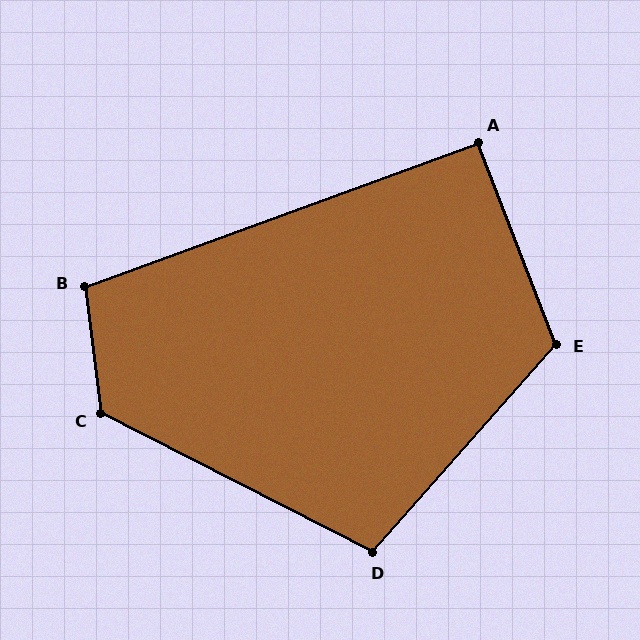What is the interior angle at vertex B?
Approximately 103 degrees (obtuse).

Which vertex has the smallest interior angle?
A, at approximately 91 degrees.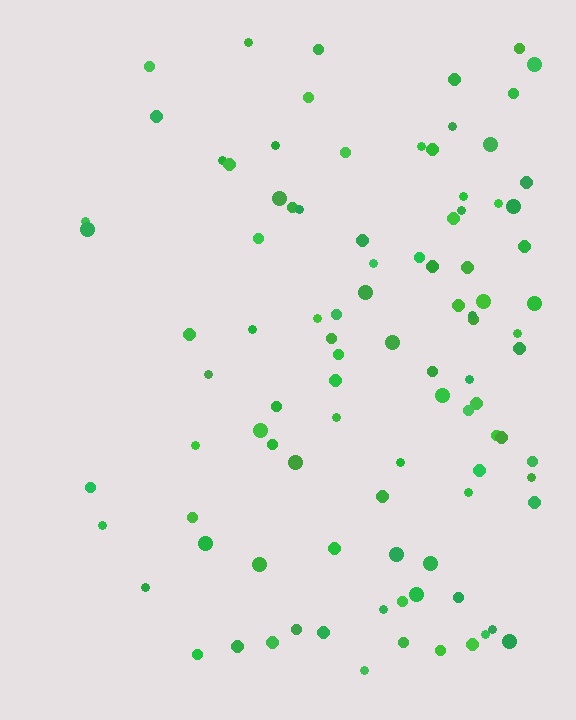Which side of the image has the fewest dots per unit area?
The left.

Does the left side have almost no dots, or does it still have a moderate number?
Still a moderate number, just noticeably fewer than the right.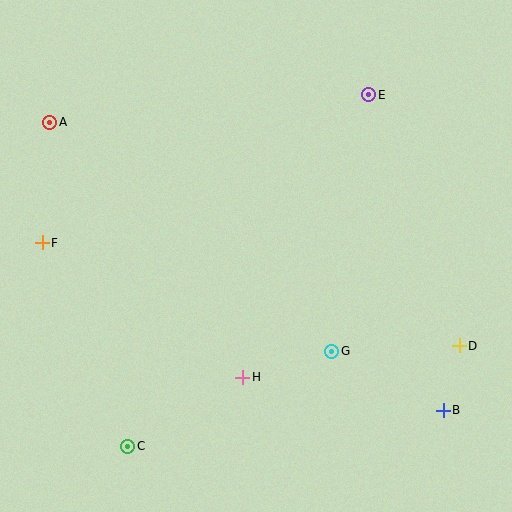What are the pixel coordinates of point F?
Point F is at (42, 243).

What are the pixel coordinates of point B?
Point B is at (443, 410).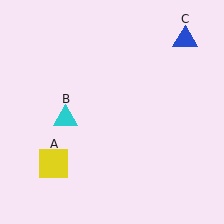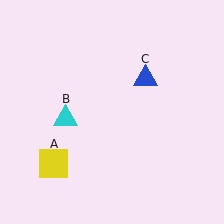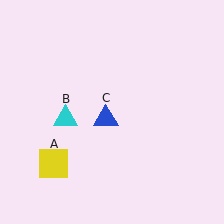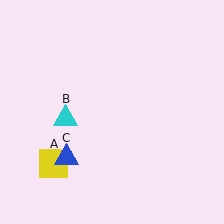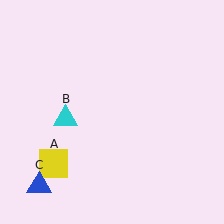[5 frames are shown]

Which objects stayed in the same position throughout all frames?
Yellow square (object A) and cyan triangle (object B) remained stationary.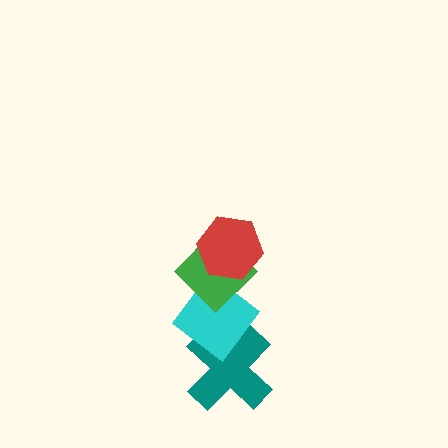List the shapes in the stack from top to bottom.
From top to bottom: the red hexagon, the green diamond, the cyan diamond, the teal cross.